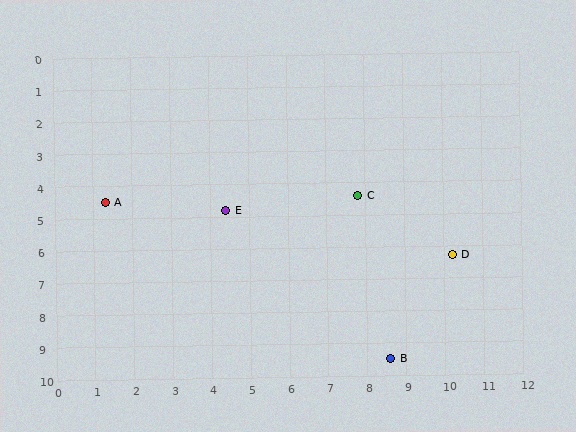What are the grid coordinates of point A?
Point A is at approximately (1.3, 4.5).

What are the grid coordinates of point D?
Point D is at approximately (10.2, 6.3).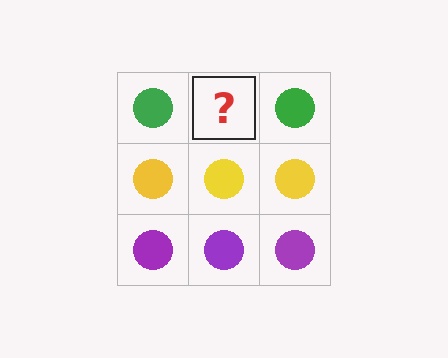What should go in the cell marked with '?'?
The missing cell should contain a green circle.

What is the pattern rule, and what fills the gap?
The rule is that each row has a consistent color. The gap should be filled with a green circle.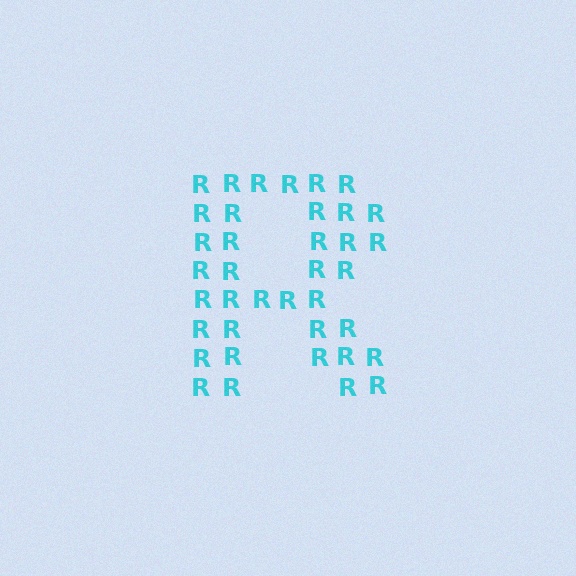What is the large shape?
The large shape is the letter R.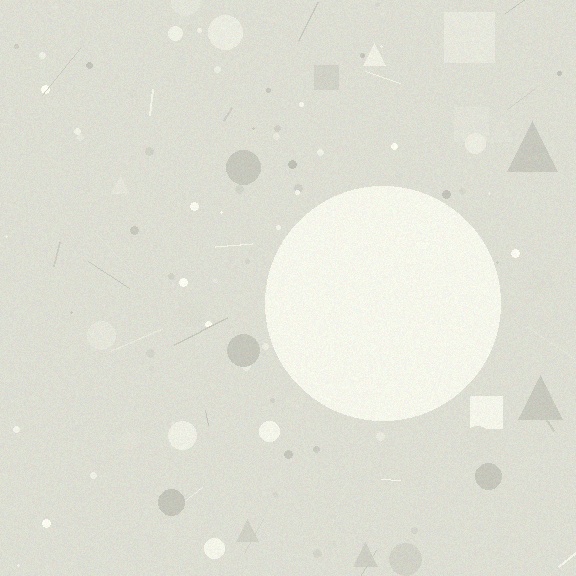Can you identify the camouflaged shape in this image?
The camouflaged shape is a circle.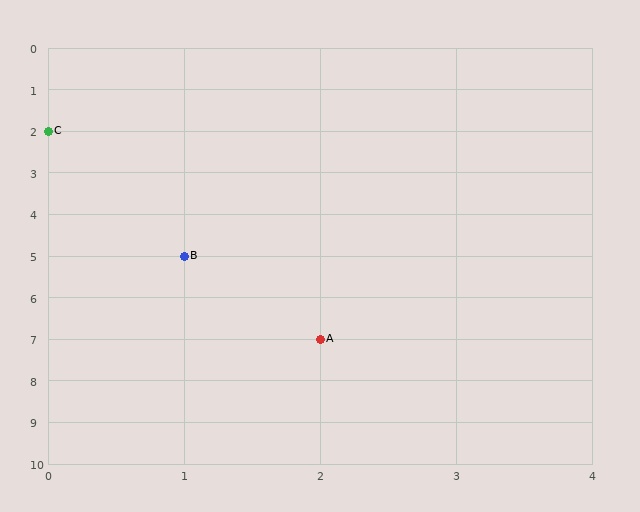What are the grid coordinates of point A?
Point A is at grid coordinates (2, 7).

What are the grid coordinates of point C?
Point C is at grid coordinates (0, 2).